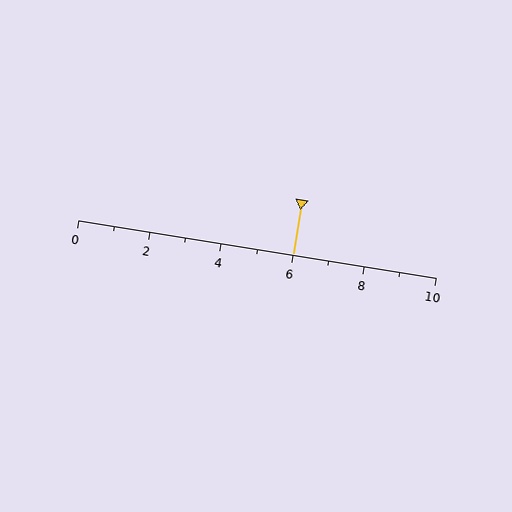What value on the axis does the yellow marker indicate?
The marker indicates approximately 6.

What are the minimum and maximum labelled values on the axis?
The axis runs from 0 to 10.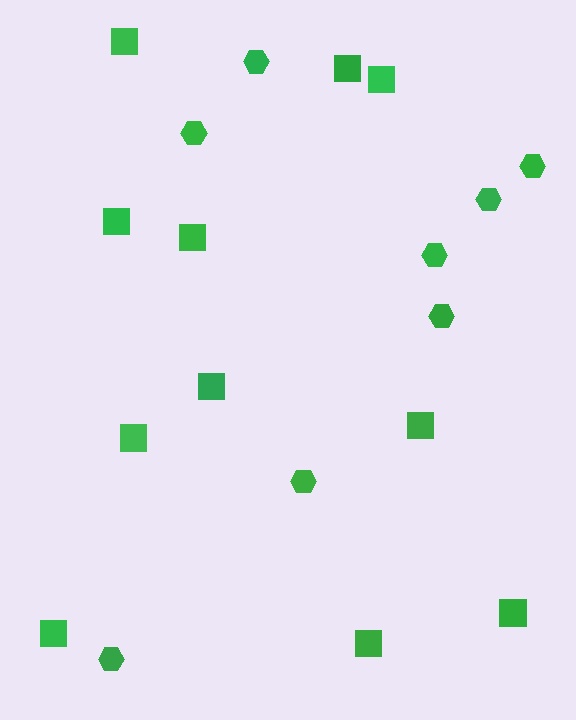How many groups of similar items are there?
There are 2 groups: one group of hexagons (8) and one group of squares (11).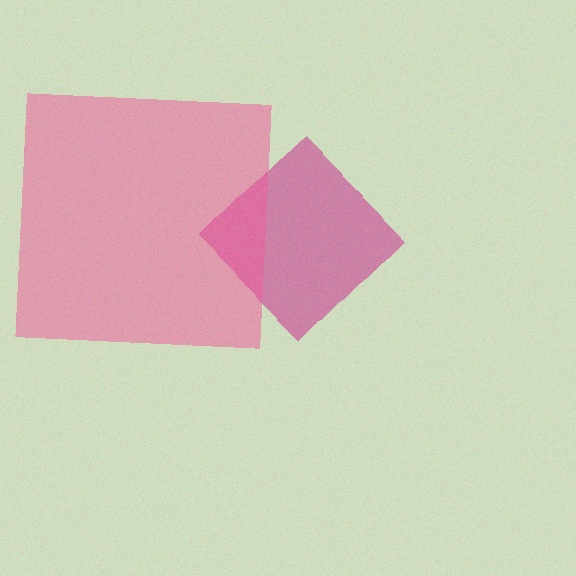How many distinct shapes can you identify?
There are 2 distinct shapes: a magenta diamond, a pink square.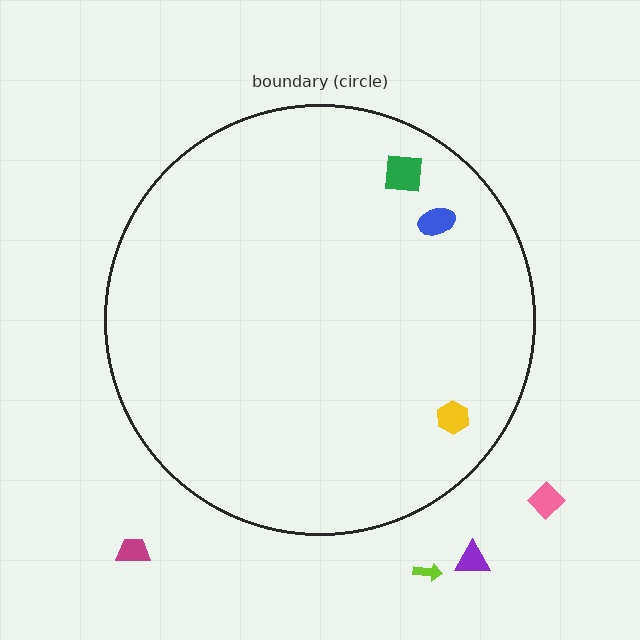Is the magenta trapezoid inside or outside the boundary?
Outside.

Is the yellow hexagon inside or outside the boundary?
Inside.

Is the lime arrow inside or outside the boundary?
Outside.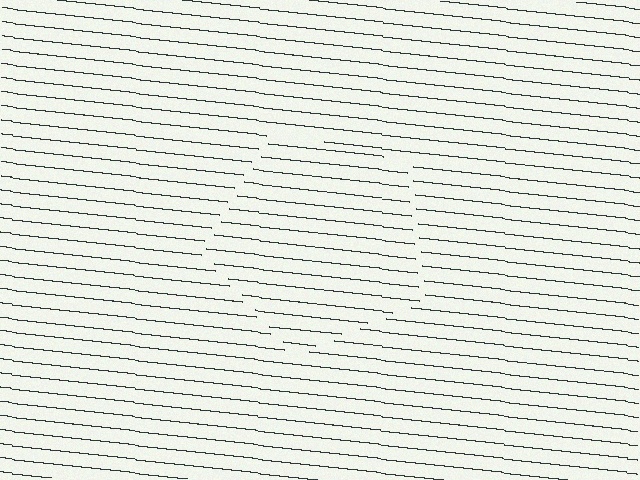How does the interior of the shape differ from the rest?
The interior of the shape contains the same grating, shifted by half a period — the contour is defined by the phase discontinuity where line-ends from the inner and outer gratings abut.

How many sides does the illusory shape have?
5 sides — the line-ends trace a pentagon.